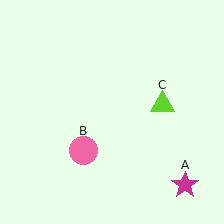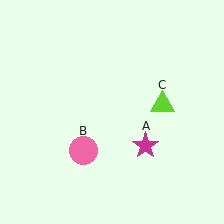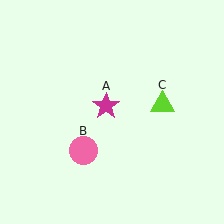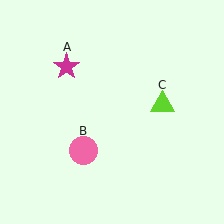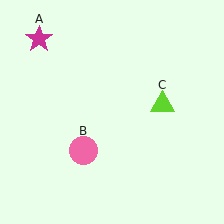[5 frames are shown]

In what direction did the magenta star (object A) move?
The magenta star (object A) moved up and to the left.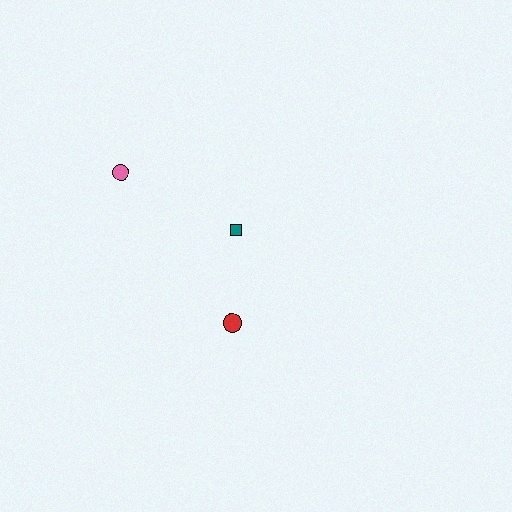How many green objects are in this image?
There are no green objects.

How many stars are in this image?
There are no stars.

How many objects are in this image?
There are 3 objects.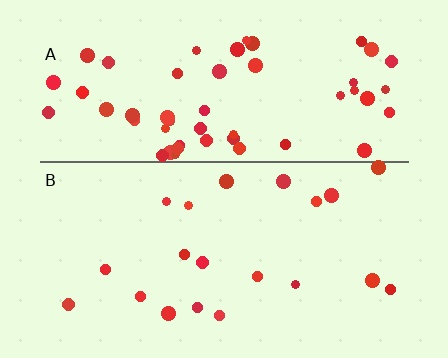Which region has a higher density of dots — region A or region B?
A (the top).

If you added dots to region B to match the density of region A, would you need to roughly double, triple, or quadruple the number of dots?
Approximately triple.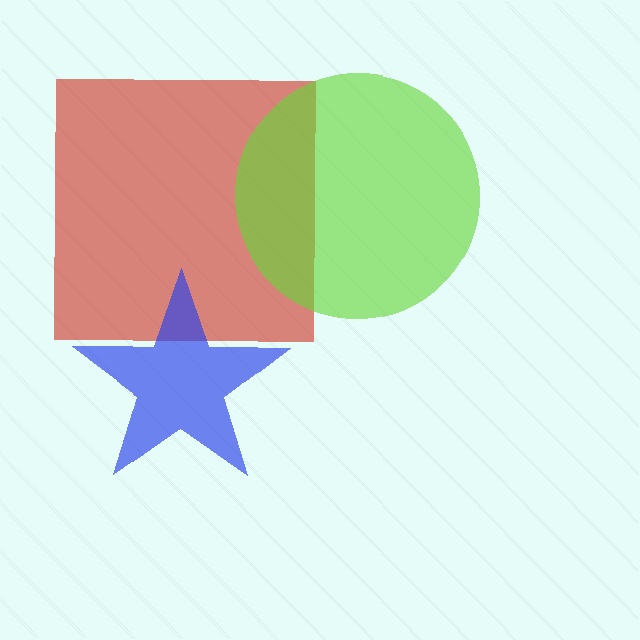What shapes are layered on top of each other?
The layered shapes are: a red square, a blue star, a lime circle.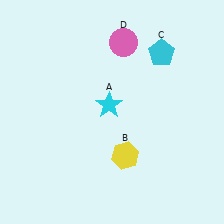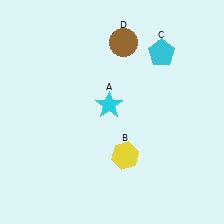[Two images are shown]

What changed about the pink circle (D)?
In Image 1, D is pink. In Image 2, it changed to brown.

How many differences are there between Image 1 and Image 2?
There is 1 difference between the two images.